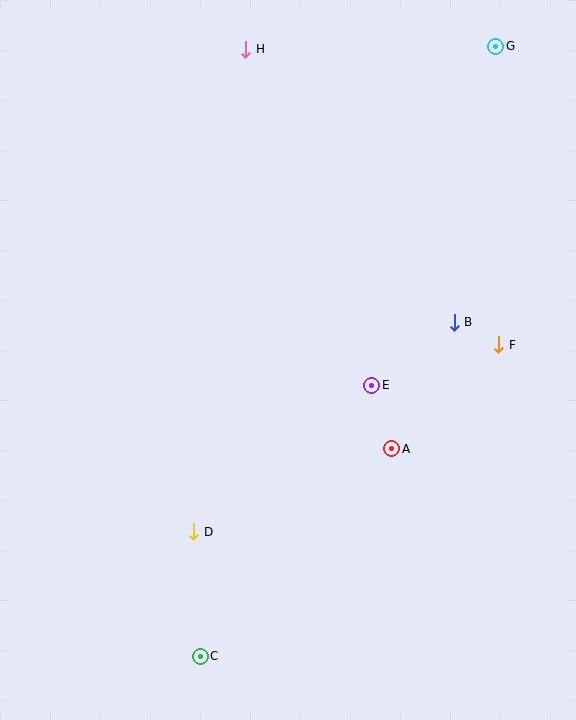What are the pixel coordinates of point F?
Point F is at (499, 345).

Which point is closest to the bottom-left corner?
Point C is closest to the bottom-left corner.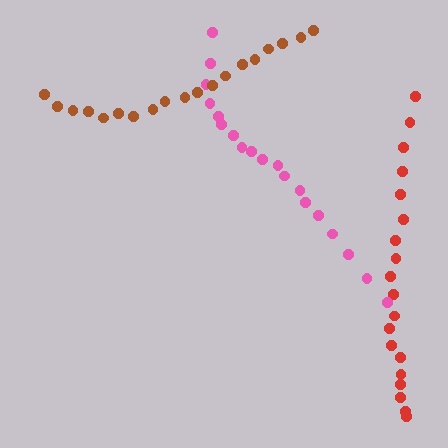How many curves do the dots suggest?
There are 3 distinct paths.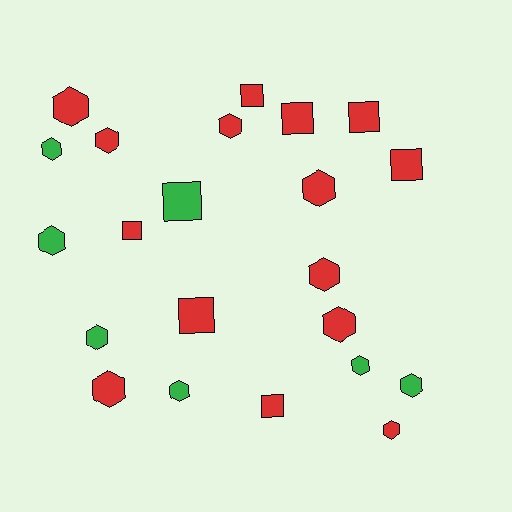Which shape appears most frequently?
Hexagon, with 14 objects.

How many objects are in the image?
There are 22 objects.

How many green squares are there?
There is 1 green square.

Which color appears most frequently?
Red, with 15 objects.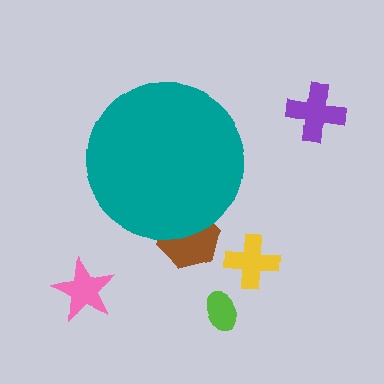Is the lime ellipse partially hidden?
No, the lime ellipse is fully visible.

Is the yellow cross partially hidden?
No, the yellow cross is fully visible.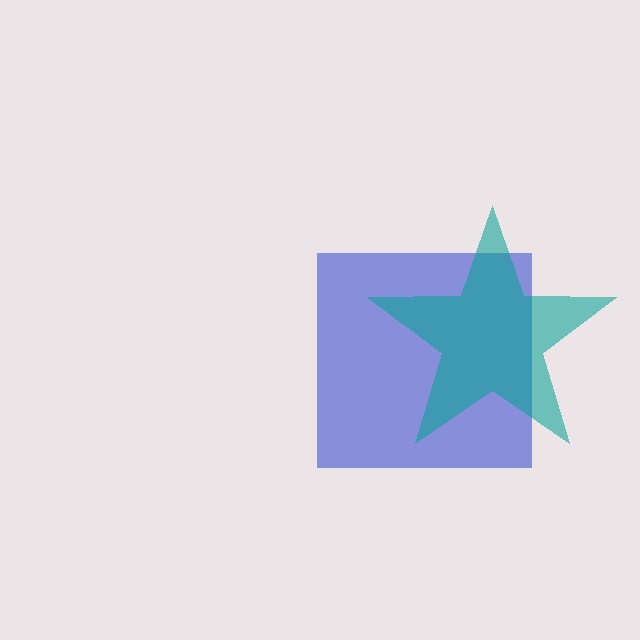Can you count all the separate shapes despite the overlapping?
Yes, there are 2 separate shapes.